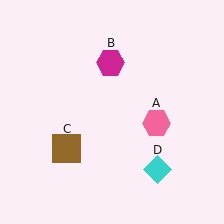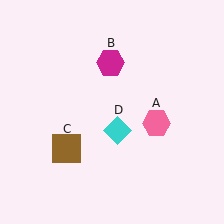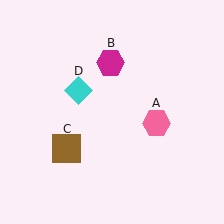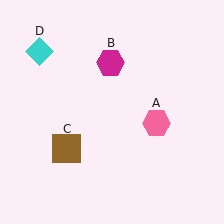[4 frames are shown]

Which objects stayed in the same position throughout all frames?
Pink hexagon (object A) and magenta hexagon (object B) and brown square (object C) remained stationary.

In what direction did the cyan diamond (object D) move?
The cyan diamond (object D) moved up and to the left.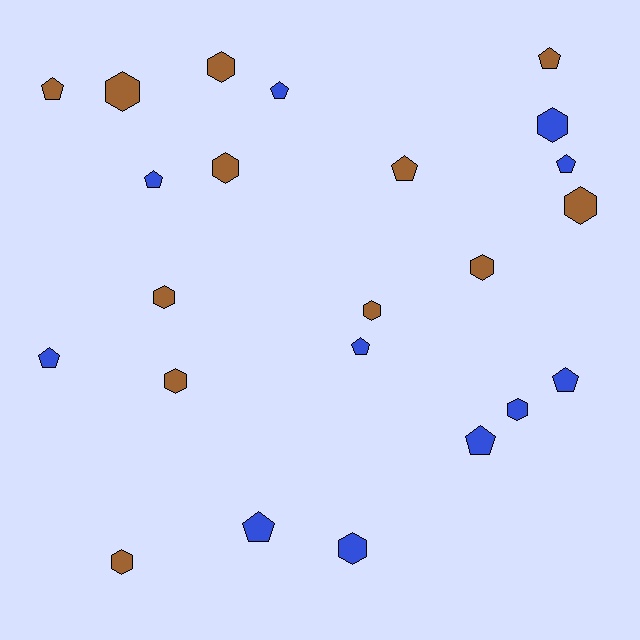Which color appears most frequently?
Brown, with 12 objects.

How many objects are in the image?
There are 23 objects.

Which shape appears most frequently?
Hexagon, with 12 objects.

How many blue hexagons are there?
There are 3 blue hexagons.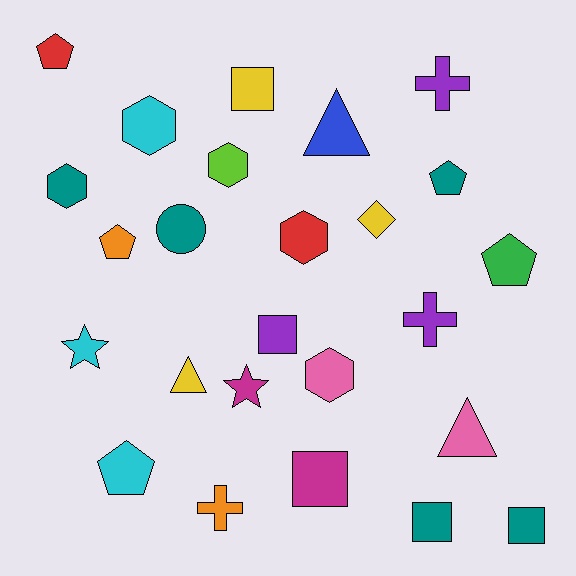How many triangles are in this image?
There are 3 triangles.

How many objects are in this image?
There are 25 objects.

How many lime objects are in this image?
There is 1 lime object.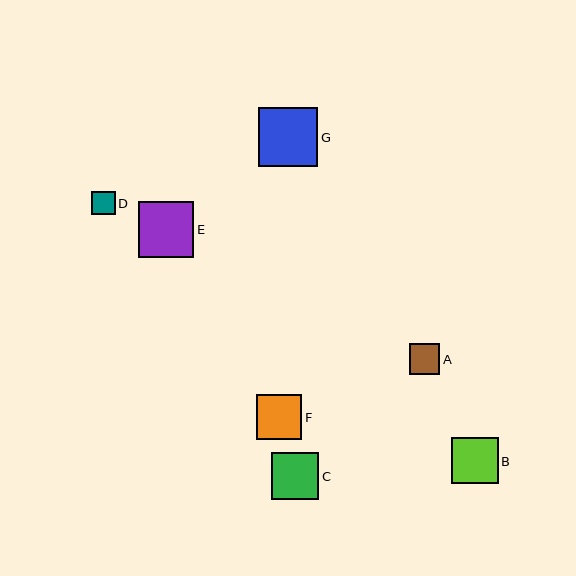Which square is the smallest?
Square D is the smallest with a size of approximately 24 pixels.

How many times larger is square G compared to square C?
Square G is approximately 1.2 times the size of square C.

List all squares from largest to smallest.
From largest to smallest: G, E, C, B, F, A, D.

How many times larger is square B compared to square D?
Square B is approximately 2.0 times the size of square D.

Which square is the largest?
Square G is the largest with a size of approximately 59 pixels.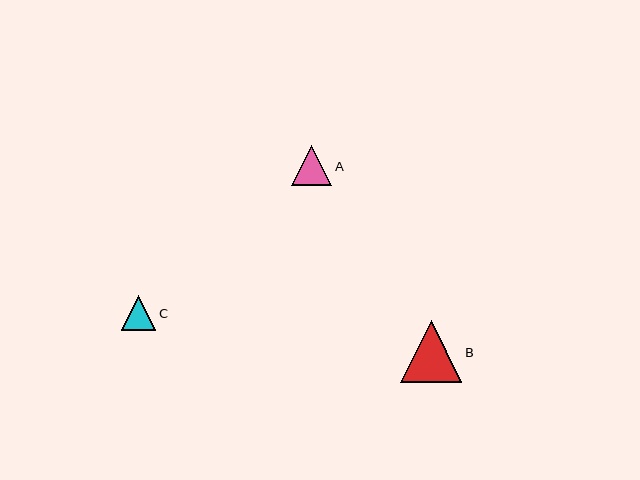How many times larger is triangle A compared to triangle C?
Triangle A is approximately 1.2 times the size of triangle C.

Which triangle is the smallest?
Triangle C is the smallest with a size of approximately 34 pixels.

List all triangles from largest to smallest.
From largest to smallest: B, A, C.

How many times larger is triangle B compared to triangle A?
Triangle B is approximately 1.5 times the size of triangle A.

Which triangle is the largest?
Triangle B is the largest with a size of approximately 62 pixels.